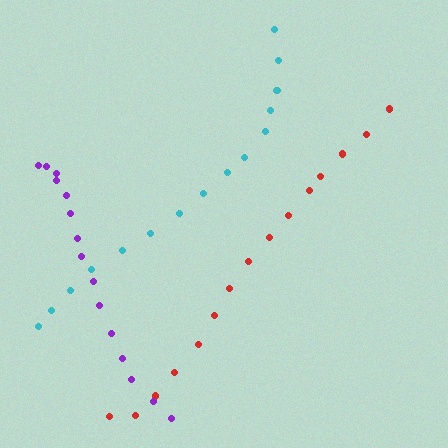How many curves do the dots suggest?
There are 3 distinct paths.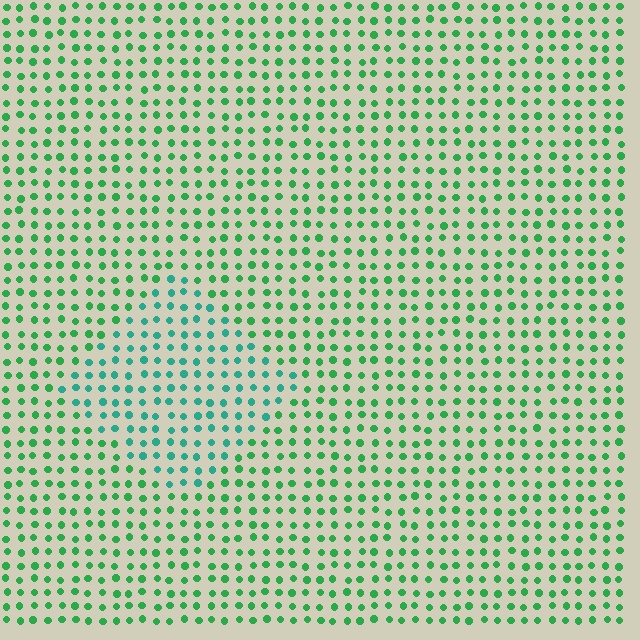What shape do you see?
I see a diamond.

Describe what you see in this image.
The image is filled with small green elements in a uniform arrangement. A diamond-shaped region is visible where the elements are tinted to a slightly different hue, forming a subtle color boundary.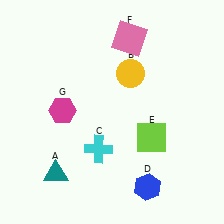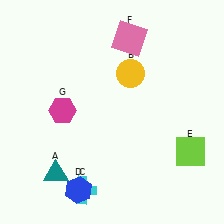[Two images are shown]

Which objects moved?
The objects that moved are: the cyan cross (C), the blue hexagon (D), the lime square (E).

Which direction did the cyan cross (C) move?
The cyan cross (C) moved down.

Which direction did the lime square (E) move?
The lime square (E) moved right.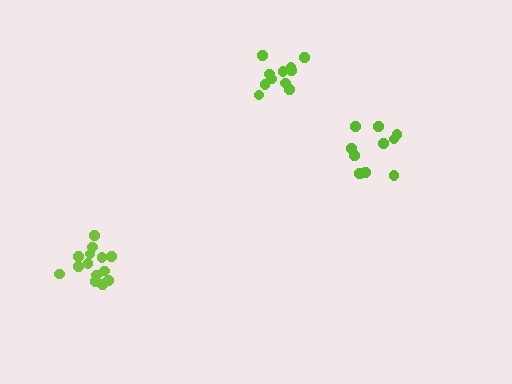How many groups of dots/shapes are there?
There are 3 groups.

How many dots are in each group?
Group 1: 14 dots, Group 2: 10 dots, Group 3: 11 dots (35 total).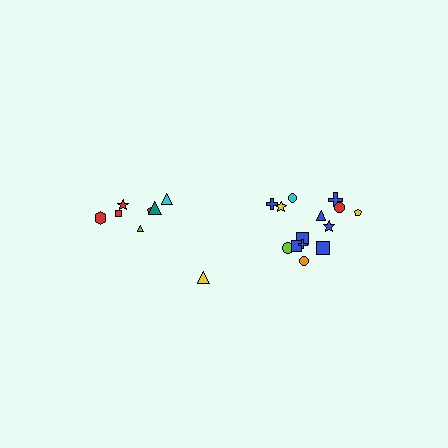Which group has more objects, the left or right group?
The right group.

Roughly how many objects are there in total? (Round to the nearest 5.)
Roughly 25 objects in total.